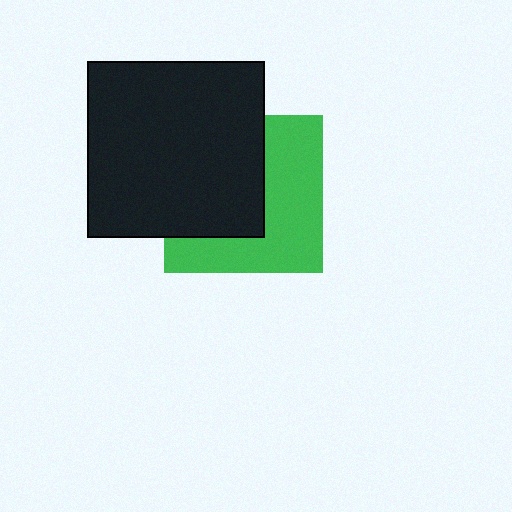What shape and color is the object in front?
The object in front is a black square.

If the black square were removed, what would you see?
You would see the complete green square.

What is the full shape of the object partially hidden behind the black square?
The partially hidden object is a green square.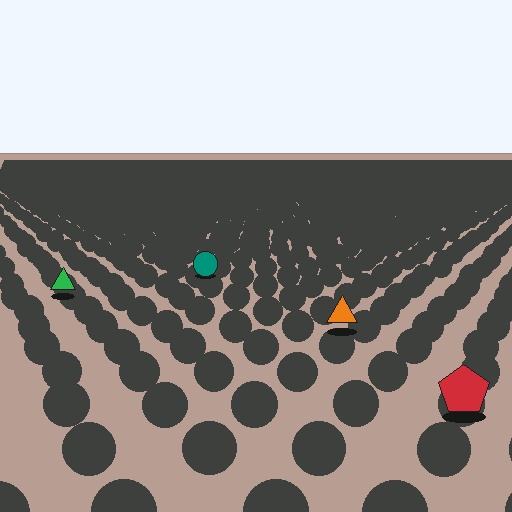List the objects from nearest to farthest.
From nearest to farthest: the red pentagon, the orange triangle, the green triangle, the teal circle.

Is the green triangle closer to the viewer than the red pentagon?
No. The red pentagon is closer — you can tell from the texture gradient: the ground texture is coarser near it.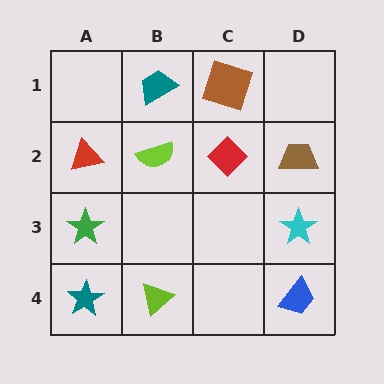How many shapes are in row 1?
2 shapes.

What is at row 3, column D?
A cyan star.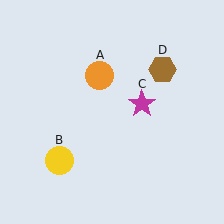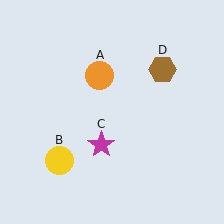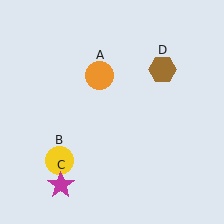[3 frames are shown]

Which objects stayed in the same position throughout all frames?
Orange circle (object A) and yellow circle (object B) and brown hexagon (object D) remained stationary.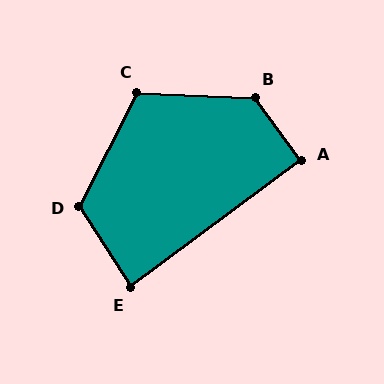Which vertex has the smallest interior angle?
E, at approximately 86 degrees.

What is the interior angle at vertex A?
Approximately 91 degrees (approximately right).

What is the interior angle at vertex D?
Approximately 121 degrees (obtuse).